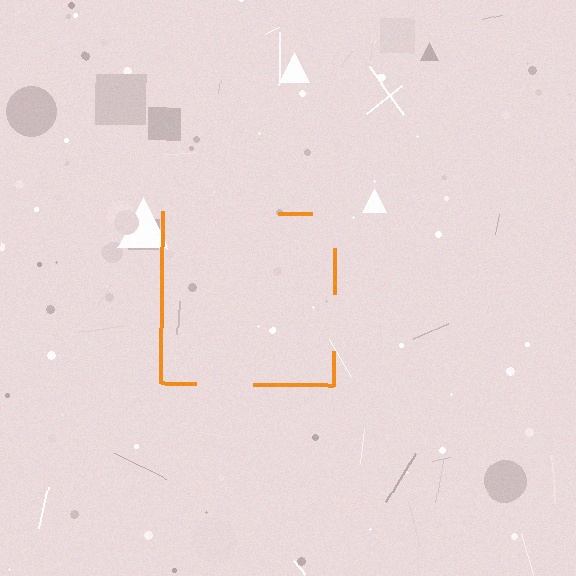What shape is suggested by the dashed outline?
The dashed outline suggests a square.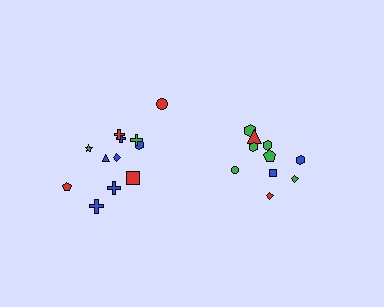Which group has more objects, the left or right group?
The left group.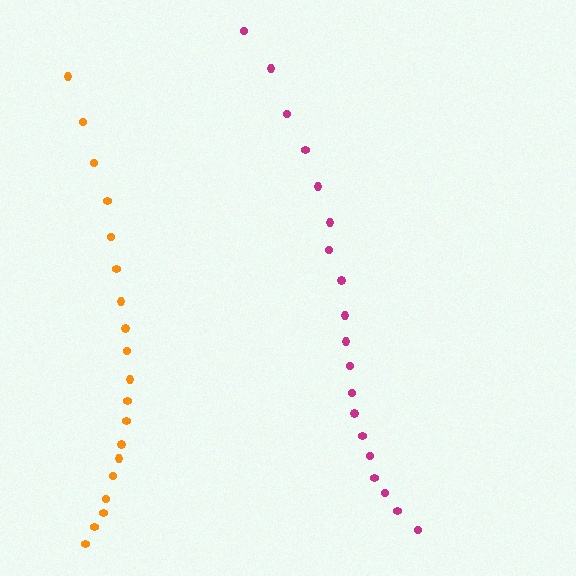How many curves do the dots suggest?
There are 2 distinct paths.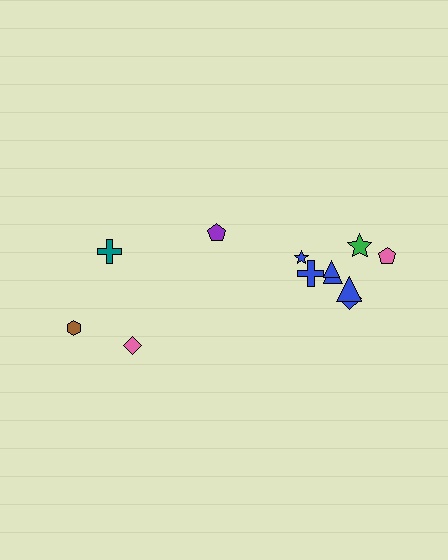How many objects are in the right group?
There are 8 objects.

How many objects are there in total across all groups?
There are 12 objects.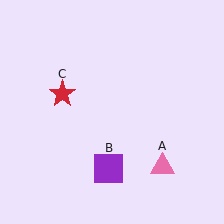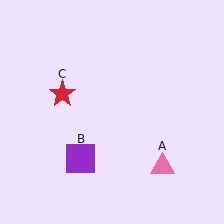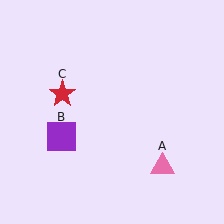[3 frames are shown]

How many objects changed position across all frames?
1 object changed position: purple square (object B).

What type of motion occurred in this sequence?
The purple square (object B) rotated clockwise around the center of the scene.